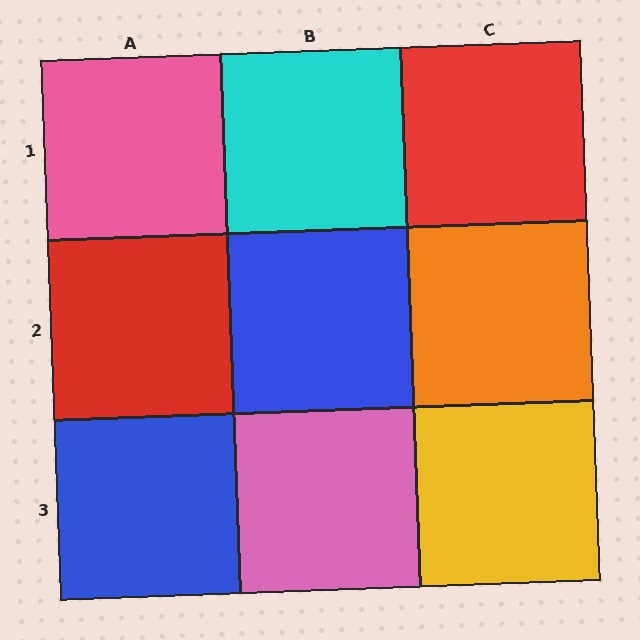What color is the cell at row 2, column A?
Red.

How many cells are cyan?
1 cell is cyan.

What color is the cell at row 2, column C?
Orange.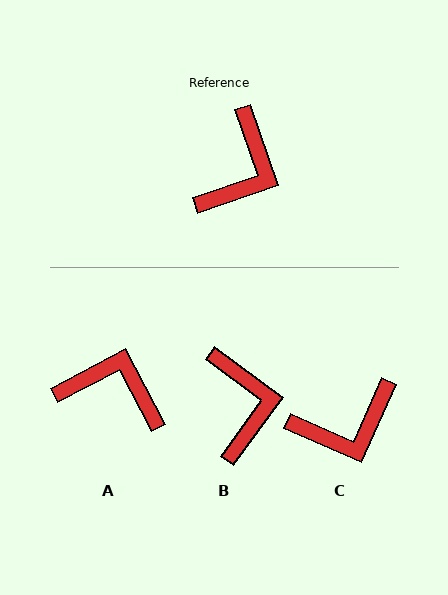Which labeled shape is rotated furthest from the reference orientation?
A, about 99 degrees away.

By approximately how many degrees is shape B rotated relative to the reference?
Approximately 35 degrees counter-clockwise.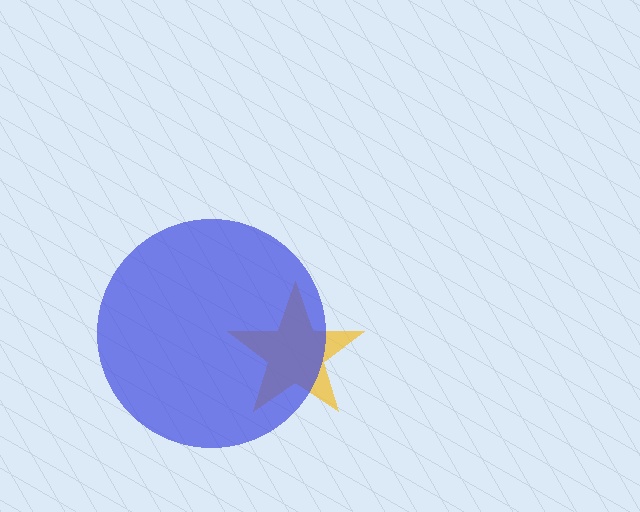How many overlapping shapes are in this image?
There are 2 overlapping shapes in the image.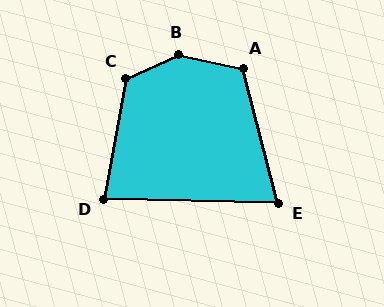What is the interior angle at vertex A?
Approximately 116 degrees (obtuse).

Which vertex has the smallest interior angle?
E, at approximately 74 degrees.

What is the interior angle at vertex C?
Approximately 125 degrees (obtuse).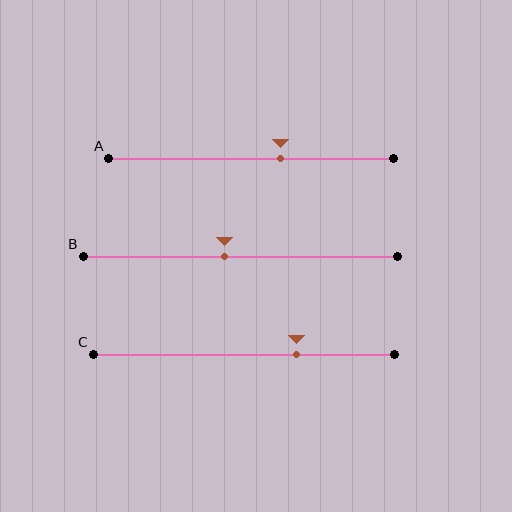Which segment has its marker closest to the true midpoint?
Segment B has its marker closest to the true midpoint.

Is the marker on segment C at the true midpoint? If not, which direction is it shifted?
No, the marker on segment C is shifted to the right by about 17% of the segment length.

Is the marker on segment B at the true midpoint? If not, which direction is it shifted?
No, the marker on segment B is shifted to the left by about 5% of the segment length.